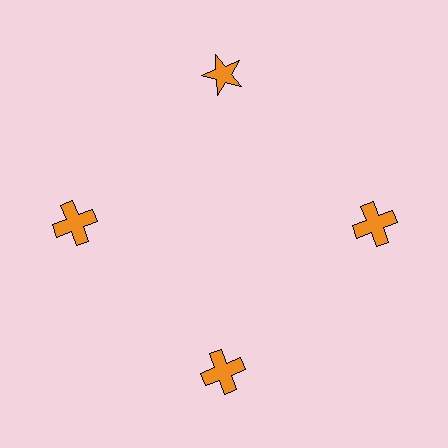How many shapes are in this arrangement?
There are 4 shapes arranged in a ring pattern.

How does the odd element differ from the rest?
It has a different shape: star instead of cross.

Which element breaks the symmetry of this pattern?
The orange star at roughly the 12 o'clock position breaks the symmetry. All other shapes are orange crosses.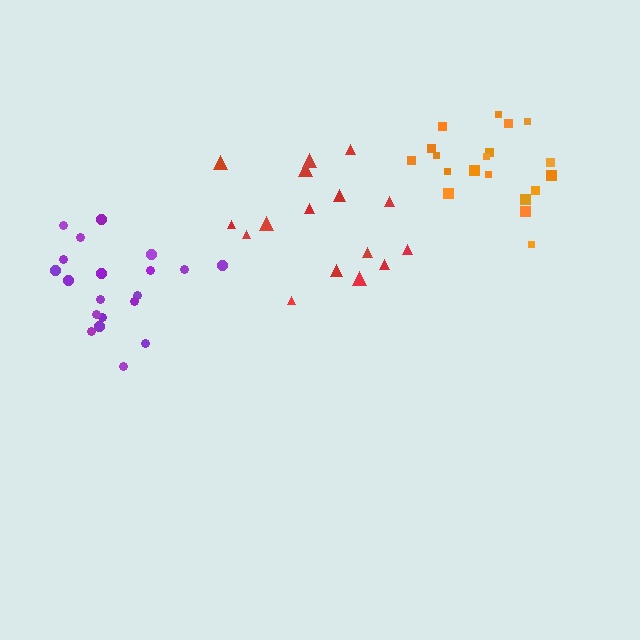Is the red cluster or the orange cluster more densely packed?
Orange.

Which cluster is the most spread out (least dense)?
Red.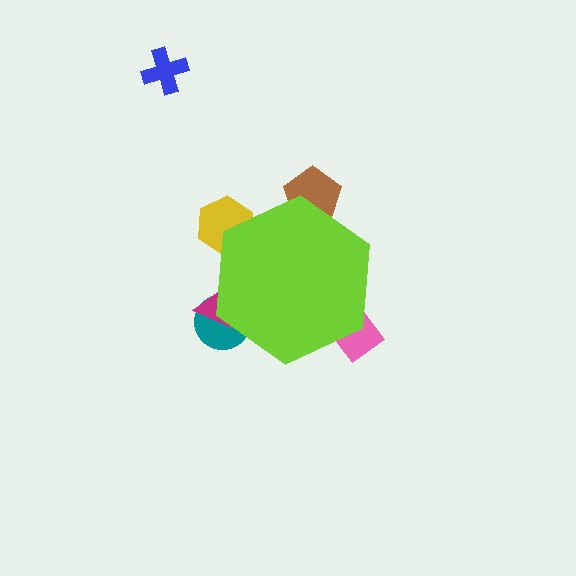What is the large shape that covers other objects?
A lime hexagon.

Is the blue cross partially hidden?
No, the blue cross is fully visible.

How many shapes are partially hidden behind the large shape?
5 shapes are partially hidden.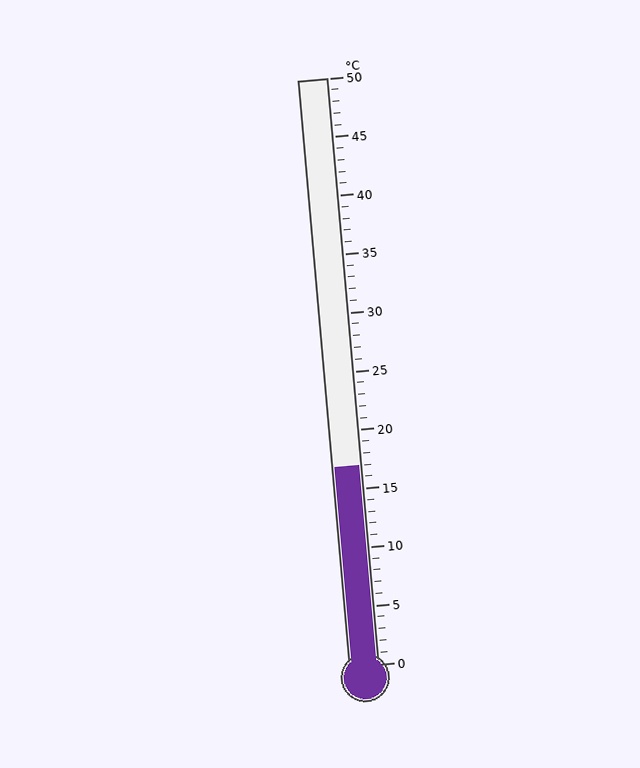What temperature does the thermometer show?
The thermometer shows approximately 17°C.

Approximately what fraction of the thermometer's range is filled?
The thermometer is filled to approximately 35% of its range.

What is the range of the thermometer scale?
The thermometer scale ranges from 0°C to 50°C.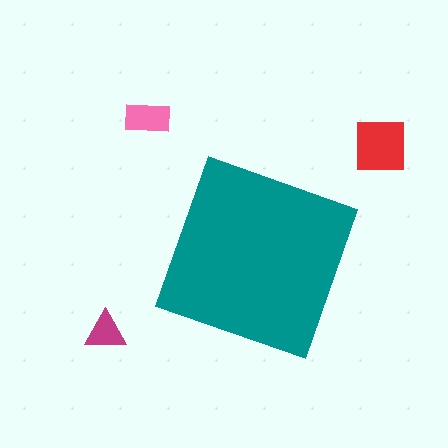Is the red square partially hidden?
No, the red square is fully visible.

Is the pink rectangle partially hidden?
No, the pink rectangle is fully visible.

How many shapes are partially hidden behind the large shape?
0 shapes are partially hidden.